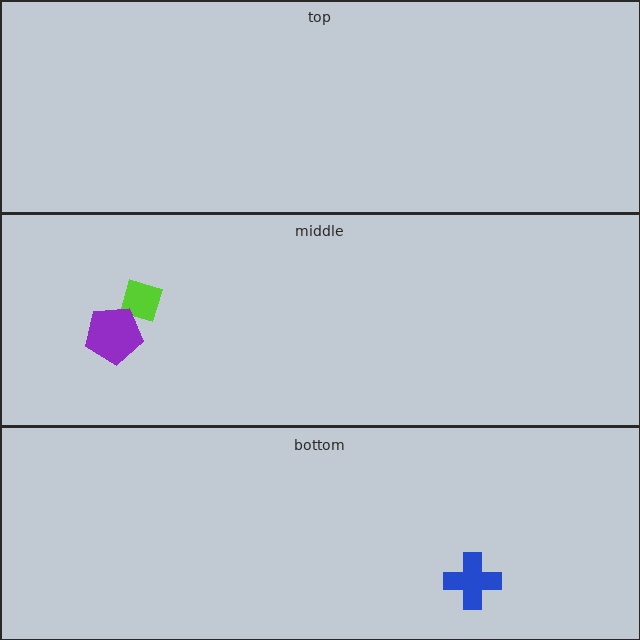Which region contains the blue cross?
The bottom region.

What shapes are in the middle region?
The lime diamond, the purple pentagon.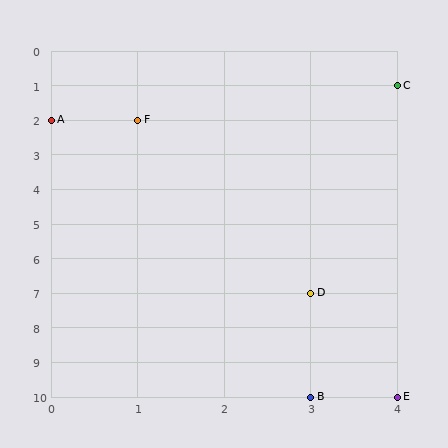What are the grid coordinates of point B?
Point B is at grid coordinates (3, 10).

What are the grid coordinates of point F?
Point F is at grid coordinates (1, 2).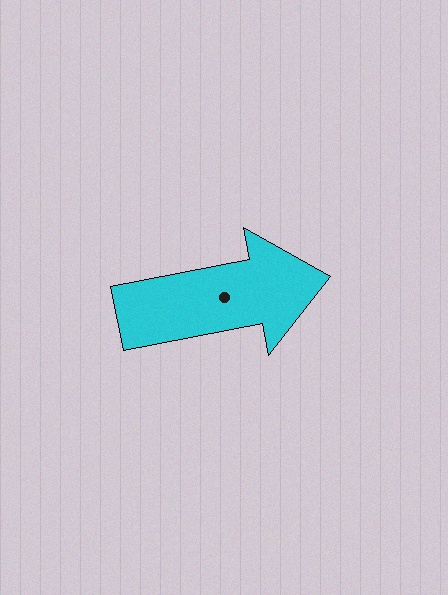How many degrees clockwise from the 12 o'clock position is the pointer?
Approximately 79 degrees.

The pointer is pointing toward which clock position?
Roughly 3 o'clock.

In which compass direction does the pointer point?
East.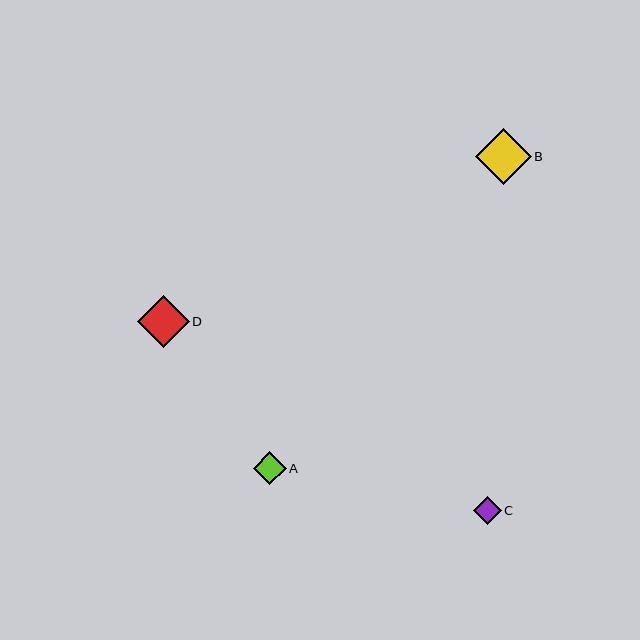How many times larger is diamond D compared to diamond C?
Diamond D is approximately 1.9 times the size of diamond C.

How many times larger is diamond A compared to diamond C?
Diamond A is approximately 1.2 times the size of diamond C.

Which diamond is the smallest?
Diamond C is the smallest with a size of approximately 28 pixels.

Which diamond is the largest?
Diamond B is the largest with a size of approximately 56 pixels.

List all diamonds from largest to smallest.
From largest to smallest: B, D, A, C.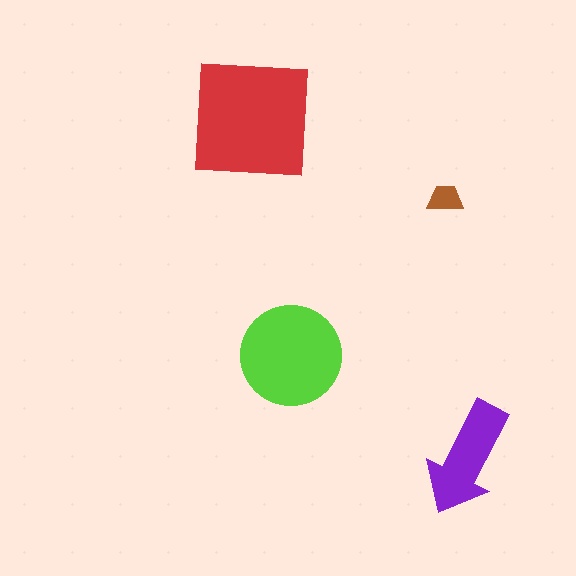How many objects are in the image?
There are 4 objects in the image.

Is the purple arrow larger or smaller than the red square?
Smaller.